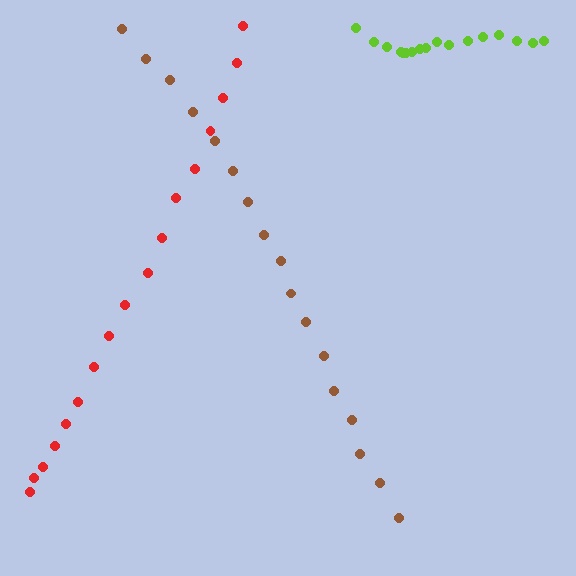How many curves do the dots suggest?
There are 3 distinct paths.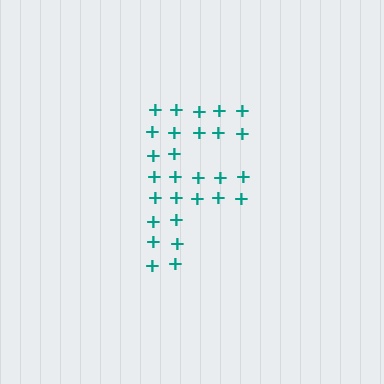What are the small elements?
The small elements are plus signs.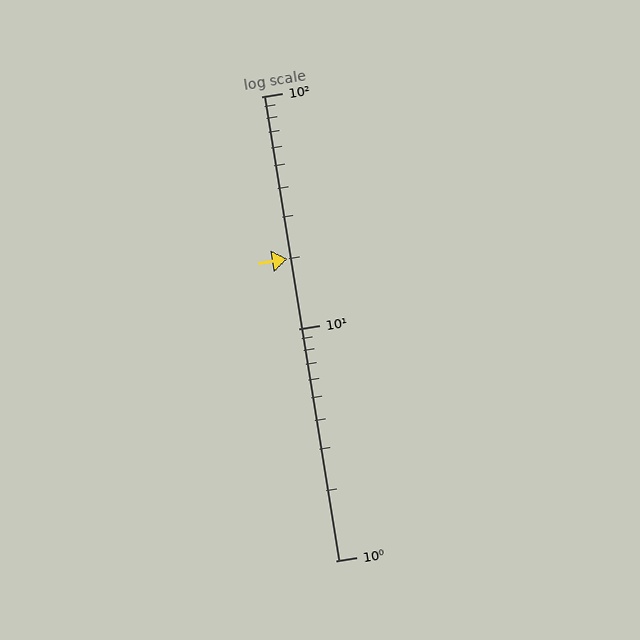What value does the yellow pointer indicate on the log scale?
The pointer indicates approximately 20.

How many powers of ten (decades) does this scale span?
The scale spans 2 decades, from 1 to 100.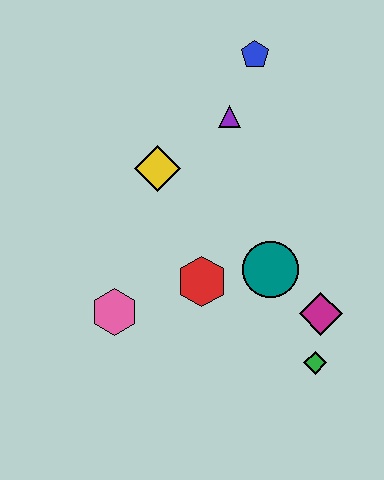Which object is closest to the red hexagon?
The teal circle is closest to the red hexagon.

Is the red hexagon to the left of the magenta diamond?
Yes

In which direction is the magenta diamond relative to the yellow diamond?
The magenta diamond is to the right of the yellow diamond.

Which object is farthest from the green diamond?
The blue pentagon is farthest from the green diamond.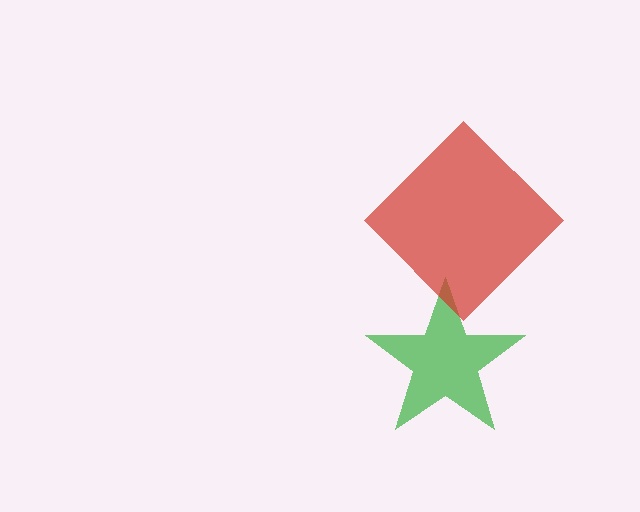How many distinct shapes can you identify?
There are 2 distinct shapes: a green star, a red diamond.